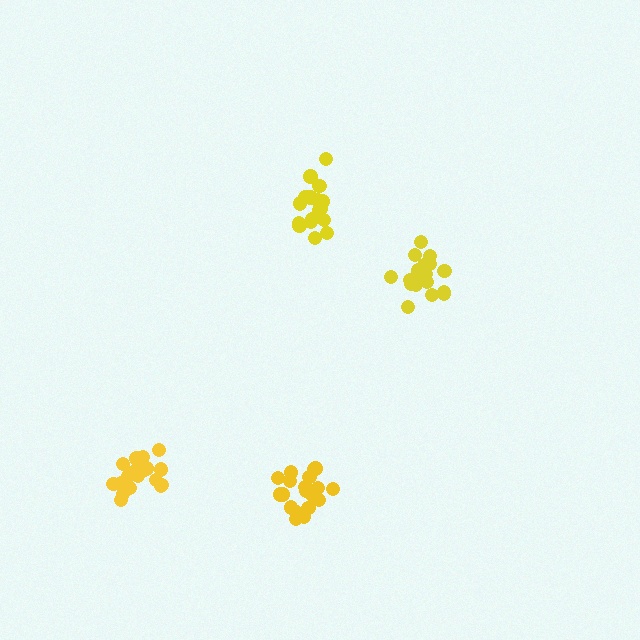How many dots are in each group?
Group 1: 20 dots, Group 2: 17 dots, Group 3: 20 dots, Group 4: 20 dots (77 total).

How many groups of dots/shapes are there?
There are 4 groups.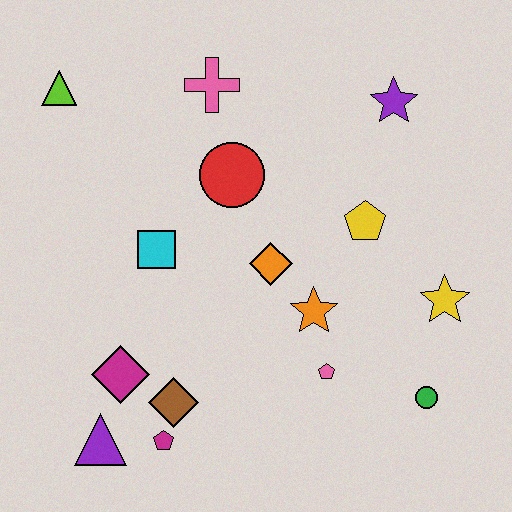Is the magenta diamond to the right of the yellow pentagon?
No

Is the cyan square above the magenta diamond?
Yes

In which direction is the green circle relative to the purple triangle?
The green circle is to the right of the purple triangle.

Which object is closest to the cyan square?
The red circle is closest to the cyan square.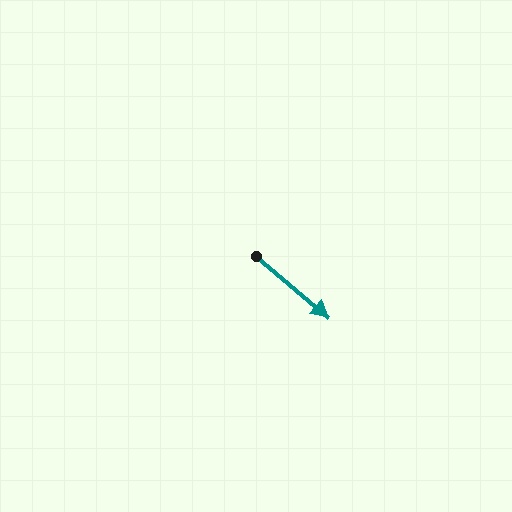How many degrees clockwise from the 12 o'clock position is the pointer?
Approximately 130 degrees.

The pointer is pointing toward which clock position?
Roughly 4 o'clock.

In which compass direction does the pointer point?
Southeast.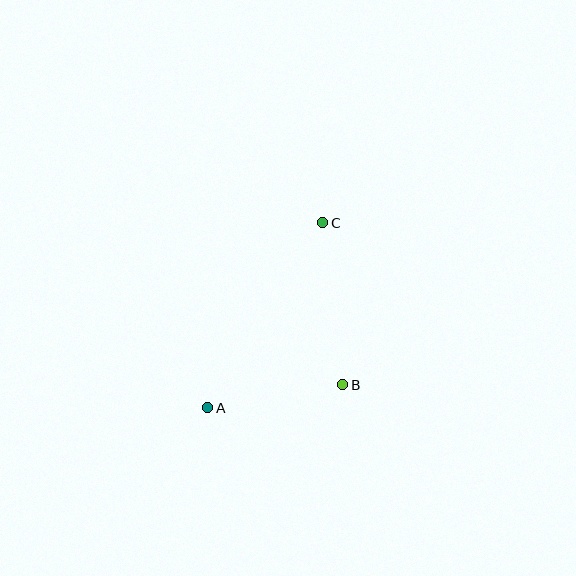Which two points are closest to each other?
Points A and B are closest to each other.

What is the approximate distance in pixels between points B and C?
The distance between B and C is approximately 164 pixels.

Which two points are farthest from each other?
Points A and C are farthest from each other.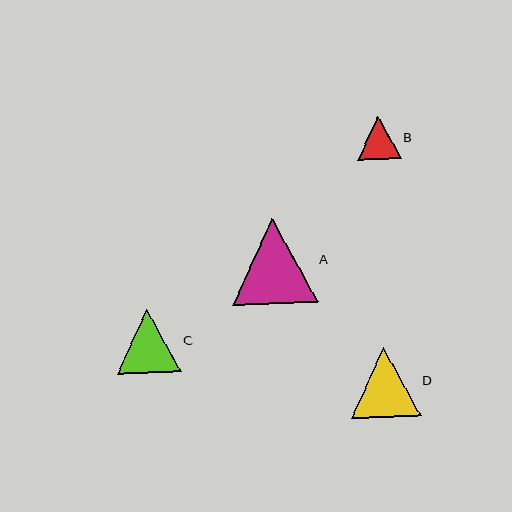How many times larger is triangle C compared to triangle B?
Triangle C is approximately 1.5 times the size of triangle B.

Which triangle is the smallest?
Triangle B is the smallest with a size of approximately 43 pixels.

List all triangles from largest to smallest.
From largest to smallest: A, D, C, B.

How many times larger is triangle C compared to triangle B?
Triangle C is approximately 1.5 times the size of triangle B.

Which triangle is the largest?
Triangle A is the largest with a size of approximately 86 pixels.